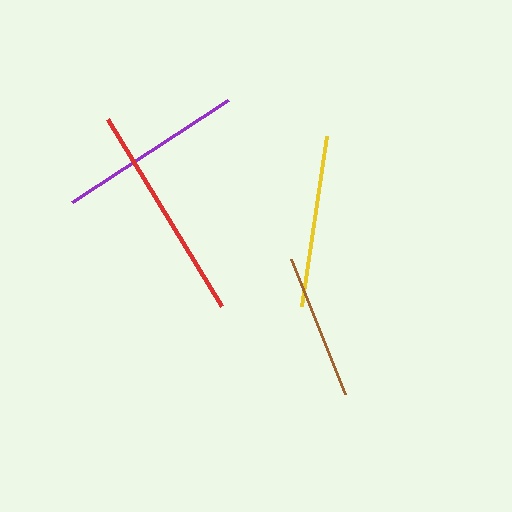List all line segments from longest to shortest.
From longest to shortest: red, purple, yellow, brown.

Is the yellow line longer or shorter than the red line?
The red line is longer than the yellow line.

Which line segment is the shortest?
The brown line is the shortest at approximately 145 pixels.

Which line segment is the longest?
The red line is the longest at approximately 219 pixels.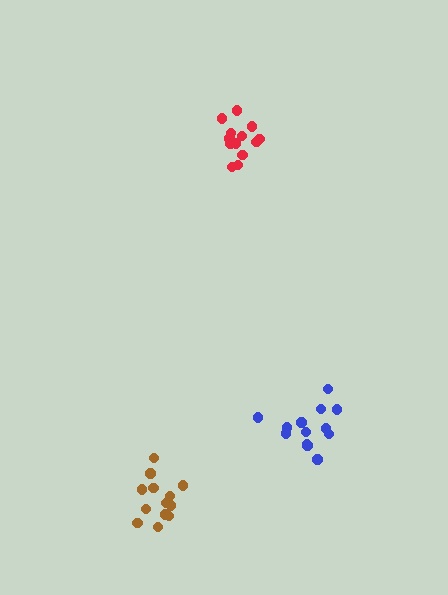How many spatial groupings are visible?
There are 3 spatial groupings.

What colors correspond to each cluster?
The clusters are colored: brown, blue, red.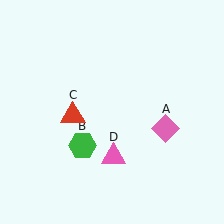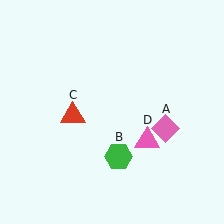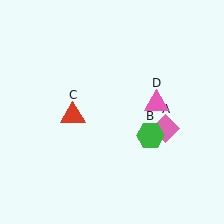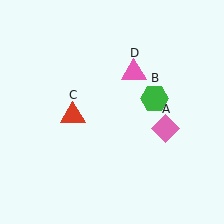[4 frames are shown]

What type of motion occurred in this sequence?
The green hexagon (object B), pink triangle (object D) rotated counterclockwise around the center of the scene.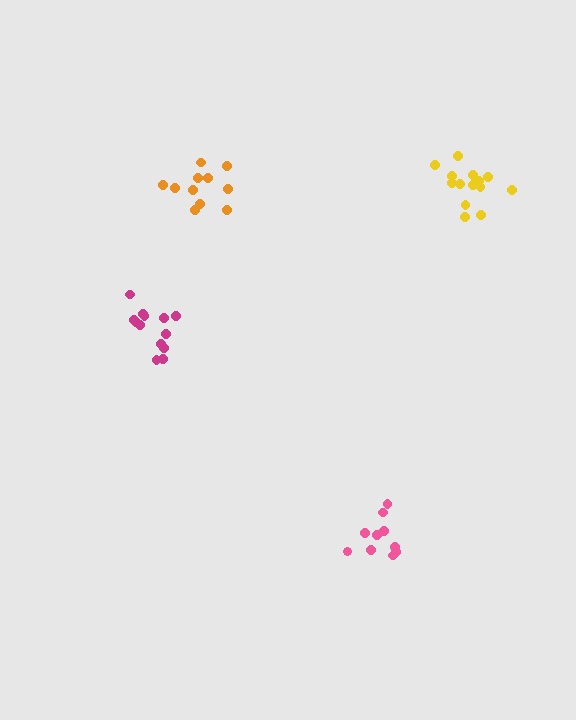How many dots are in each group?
Group 1: 15 dots, Group 2: 10 dots, Group 3: 11 dots, Group 4: 13 dots (49 total).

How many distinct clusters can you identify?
There are 4 distinct clusters.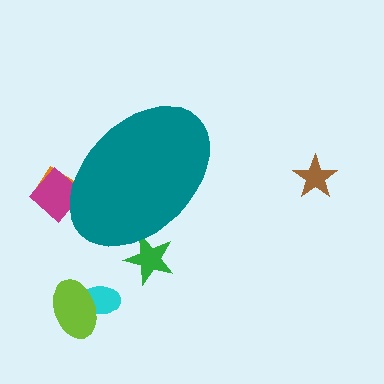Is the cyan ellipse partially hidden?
No, the cyan ellipse is fully visible.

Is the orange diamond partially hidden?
Yes, the orange diamond is partially hidden behind the teal ellipse.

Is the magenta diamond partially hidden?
Yes, the magenta diamond is partially hidden behind the teal ellipse.